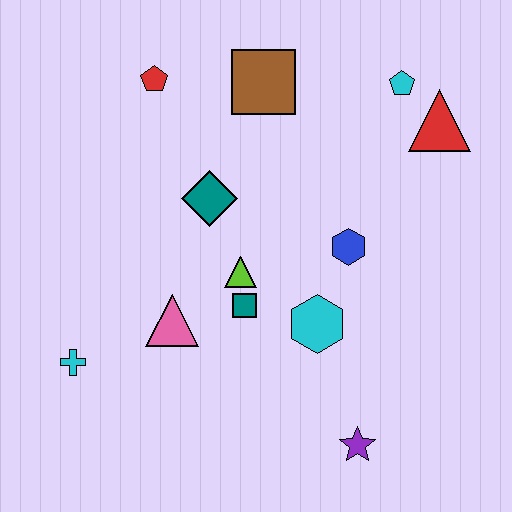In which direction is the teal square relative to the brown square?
The teal square is below the brown square.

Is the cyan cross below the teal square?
Yes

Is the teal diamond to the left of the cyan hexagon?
Yes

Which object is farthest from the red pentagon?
The purple star is farthest from the red pentagon.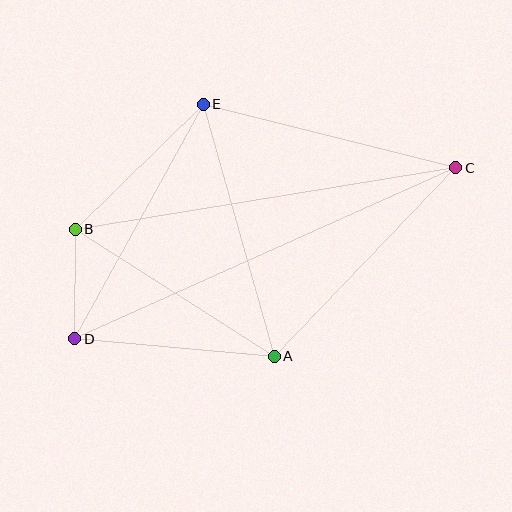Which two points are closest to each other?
Points B and D are closest to each other.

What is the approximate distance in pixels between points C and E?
The distance between C and E is approximately 260 pixels.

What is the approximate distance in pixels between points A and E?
The distance between A and E is approximately 262 pixels.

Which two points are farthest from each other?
Points C and D are farthest from each other.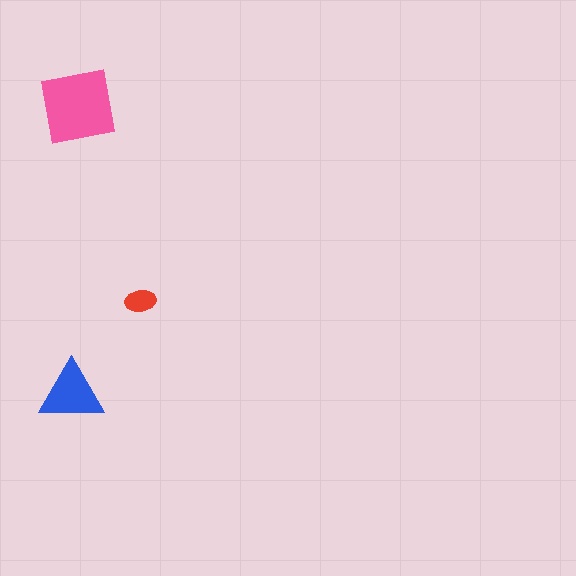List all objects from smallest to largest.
The red ellipse, the blue triangle, the pink square.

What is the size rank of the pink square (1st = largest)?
1st.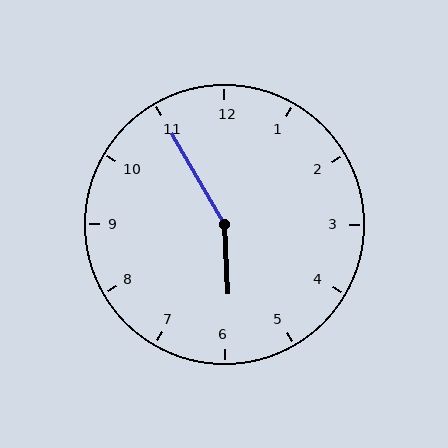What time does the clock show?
5:55.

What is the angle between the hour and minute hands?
Approximately 152 degrees.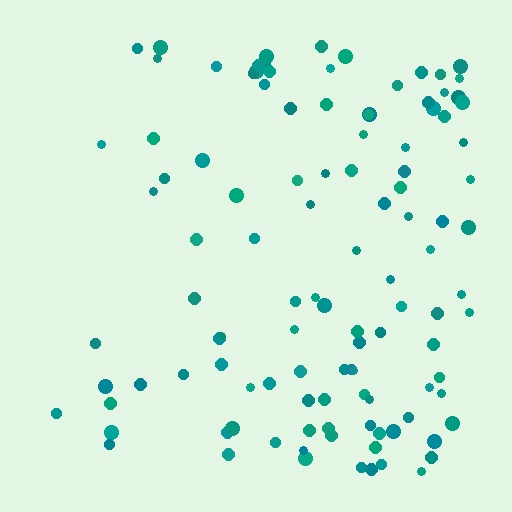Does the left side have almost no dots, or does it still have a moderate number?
Still a moderate number, just noticeably fewer than the right.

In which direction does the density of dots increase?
From left to right, with the right side densest.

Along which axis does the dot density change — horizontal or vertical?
Horizontal.